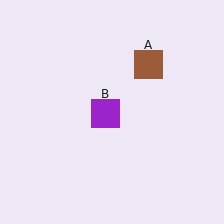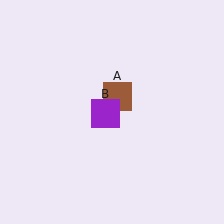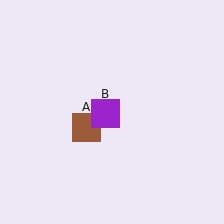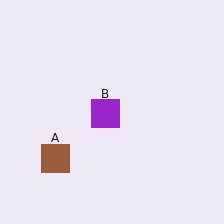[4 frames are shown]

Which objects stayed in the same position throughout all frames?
Purple square (object B) remained stationary.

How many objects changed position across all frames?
1 object changed position: brown square (object A).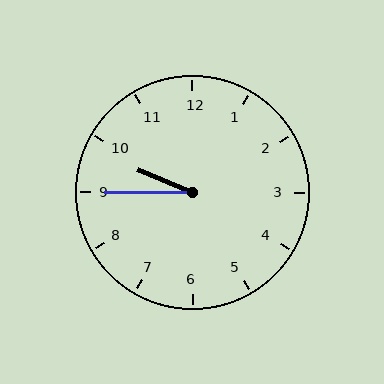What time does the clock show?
9:45.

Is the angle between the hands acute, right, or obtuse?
It is acute.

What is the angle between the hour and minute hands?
Approximately 22 degrees.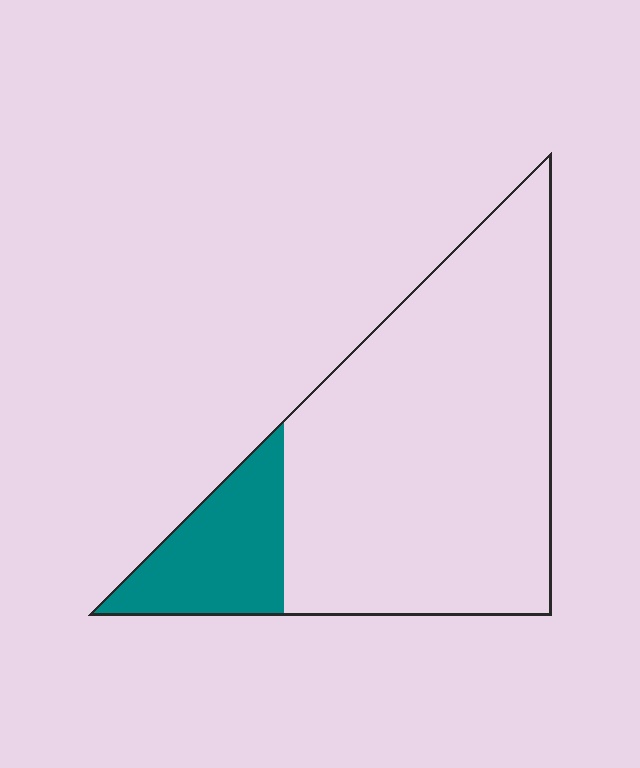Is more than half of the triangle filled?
No.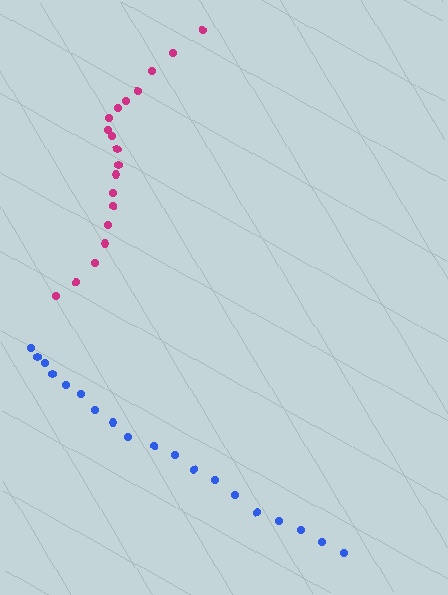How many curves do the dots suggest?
There are 2 distinct paths.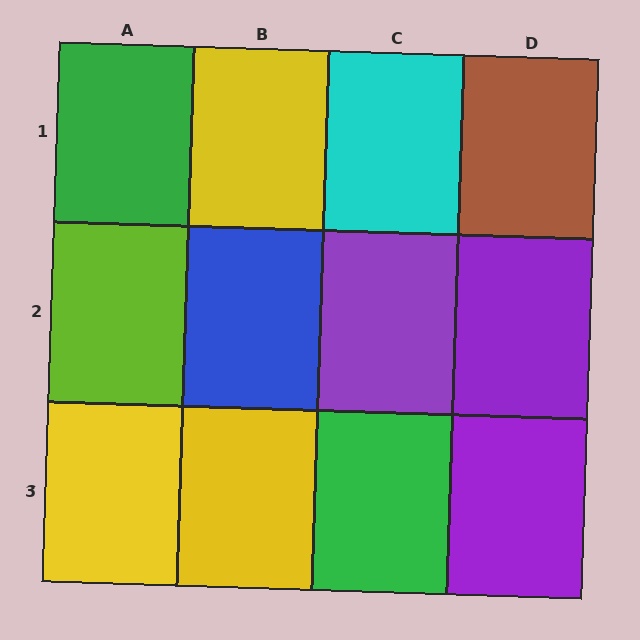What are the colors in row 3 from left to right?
Yellow, yellow, green, purple.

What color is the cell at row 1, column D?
Brown.